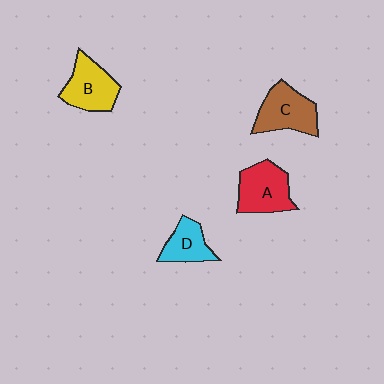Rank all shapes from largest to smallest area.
From largest to smallest: A (red), C (brown), B (yellow), D (cyan).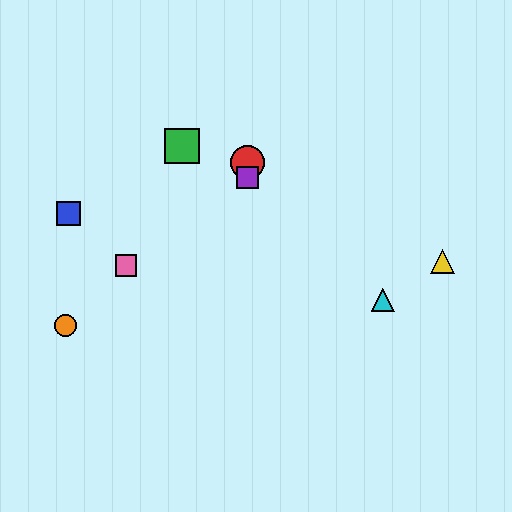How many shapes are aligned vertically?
2 shapes (the red circle, the purple square) are aligned vertically.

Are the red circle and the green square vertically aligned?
No, the red circle is at x≈248 and the green square is at x≈182.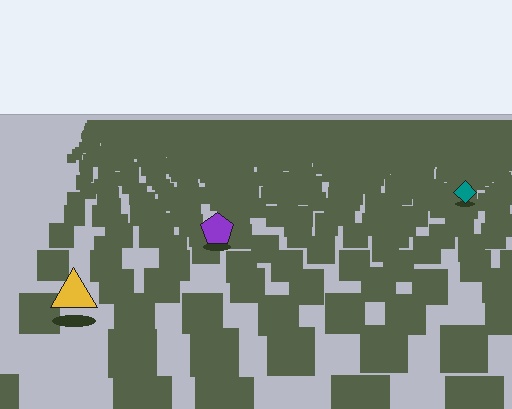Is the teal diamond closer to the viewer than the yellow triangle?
No. The yellow triangle is closer — you can tell from the texture gradient: the ground texture is coarser near it.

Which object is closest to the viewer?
The yellow triangle is closest. The texture marks near it are larger and more spread out.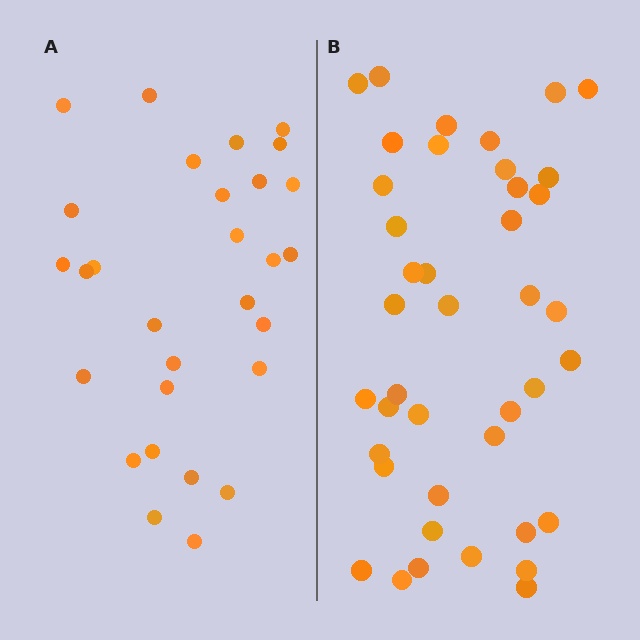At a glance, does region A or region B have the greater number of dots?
Region B (the right region) has more dots.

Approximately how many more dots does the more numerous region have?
Region B has roughly 12 or so more dots than region A.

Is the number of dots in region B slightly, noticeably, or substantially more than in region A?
Region B has noticeably more, but not dramatically so. The ratio is roughly 1.4 to 1.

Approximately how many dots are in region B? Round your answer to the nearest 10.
About 40 dots. (The exact count is 41, which rounds to 40.)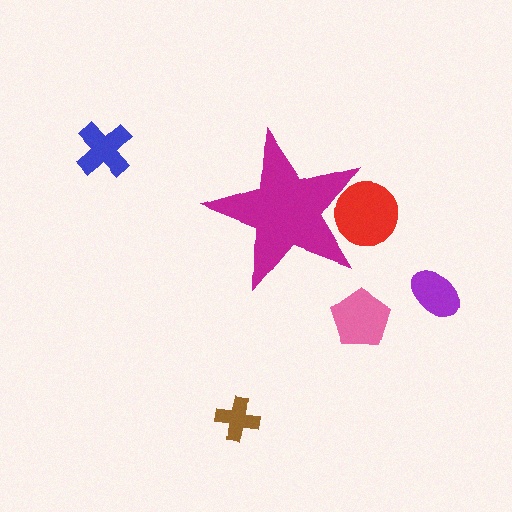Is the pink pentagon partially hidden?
No, the pink pentagon is fully visible.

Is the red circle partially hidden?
Yes, the red circle is partially hidden behind the magenta star.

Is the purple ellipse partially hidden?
No, the purple ellipse is fully visible.